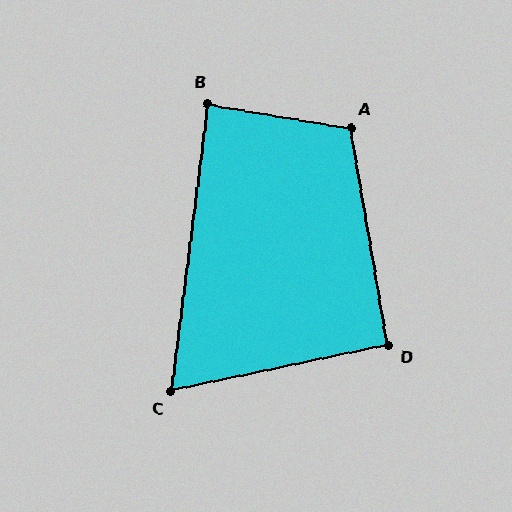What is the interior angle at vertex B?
Approximately 88 degrees (approximately right).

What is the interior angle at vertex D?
Approximately 92 degrees (approximately right).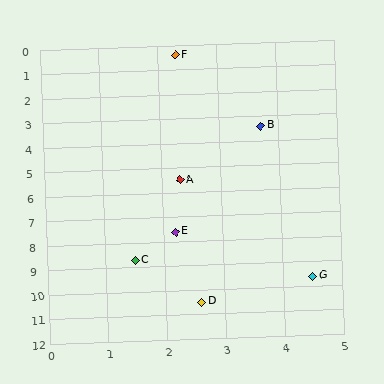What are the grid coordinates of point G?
Point G is at approximately (4.5, 9.6).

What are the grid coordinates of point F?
Point F is at approximately (2.3, 0.4).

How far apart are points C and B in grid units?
Points C and B are about 5.7 grid units apart.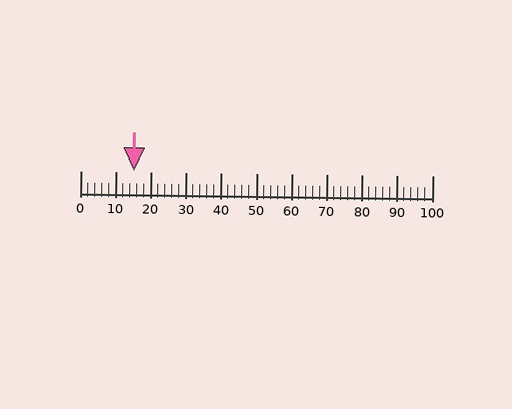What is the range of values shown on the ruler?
The ruler shows values from 0 to 100.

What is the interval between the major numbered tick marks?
The major tick marks are spaced 10 units apart.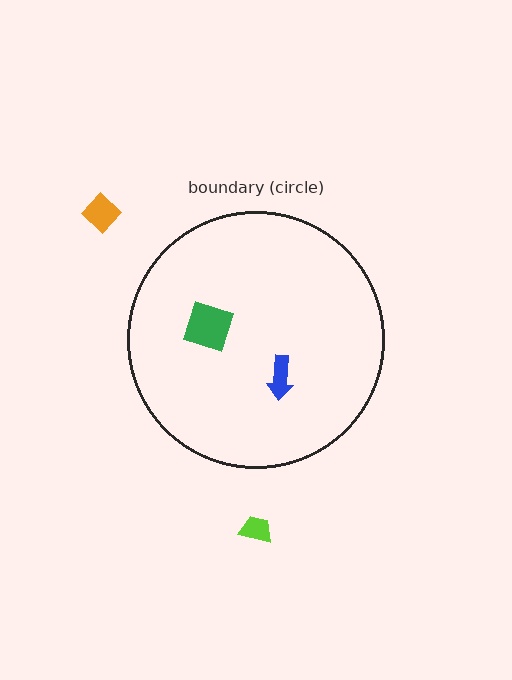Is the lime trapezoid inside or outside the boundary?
Outside.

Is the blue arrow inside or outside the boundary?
Inside.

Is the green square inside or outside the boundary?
Inside.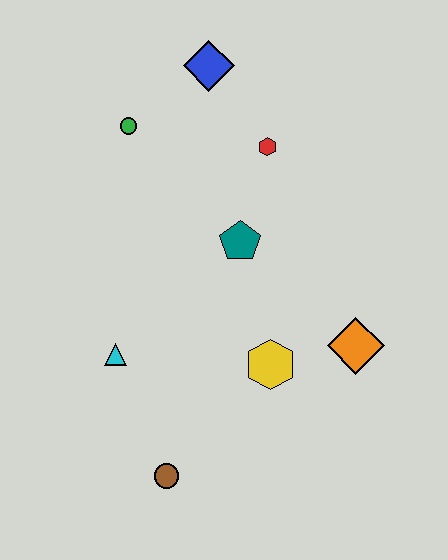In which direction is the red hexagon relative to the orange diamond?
The red hexagon is above the orange diamond.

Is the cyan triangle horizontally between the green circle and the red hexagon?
No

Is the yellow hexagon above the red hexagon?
No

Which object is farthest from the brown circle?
The blue diamond is farthest from the brown circle.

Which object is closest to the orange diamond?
The yellow hexagon is closest to the orange diamond.